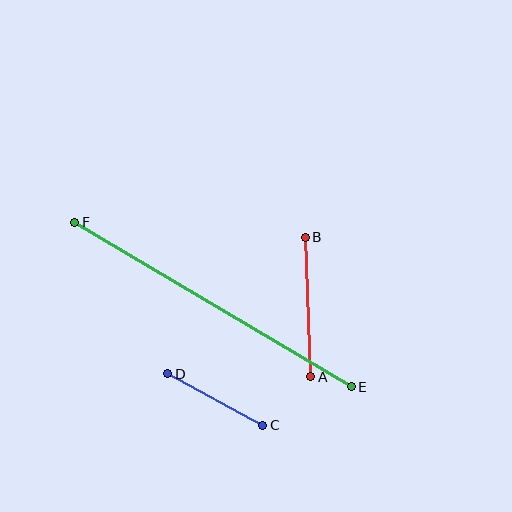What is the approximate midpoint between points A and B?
The midpoint is at approximately (308, 307) pixels.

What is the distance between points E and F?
The distance is approximately 322 pixels.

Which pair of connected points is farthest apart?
Points E and F are farthest apart.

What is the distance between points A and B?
The distance is approximately 140 pixels.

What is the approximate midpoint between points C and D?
The midpoint is at approximately (215, 400) pixels.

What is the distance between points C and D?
The distance is approximately 108 pixels.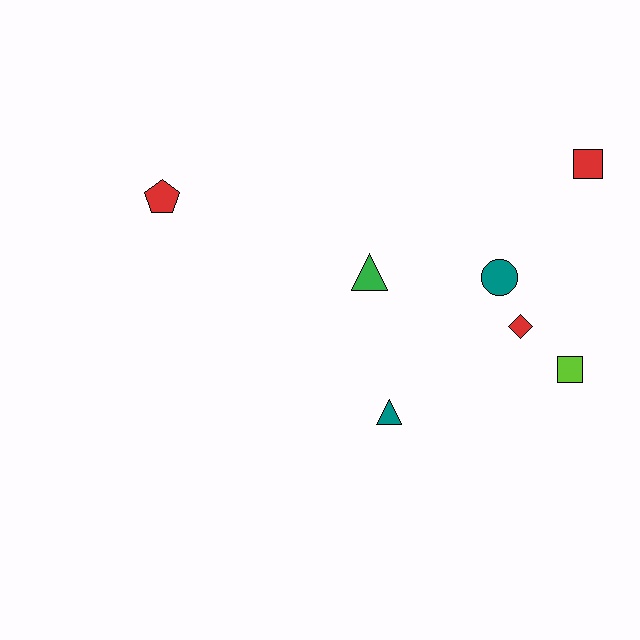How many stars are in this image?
There are no stars.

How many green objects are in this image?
There is 1 green object.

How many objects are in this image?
There are 7 objects.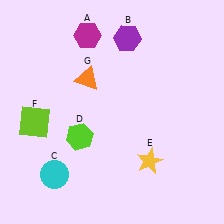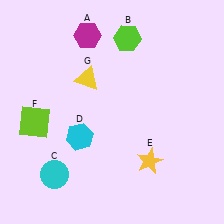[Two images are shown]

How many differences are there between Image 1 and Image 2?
There are 3 differences between the two images.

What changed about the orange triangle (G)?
In Image 1, G is orange. In Image 2, it changed to yellow.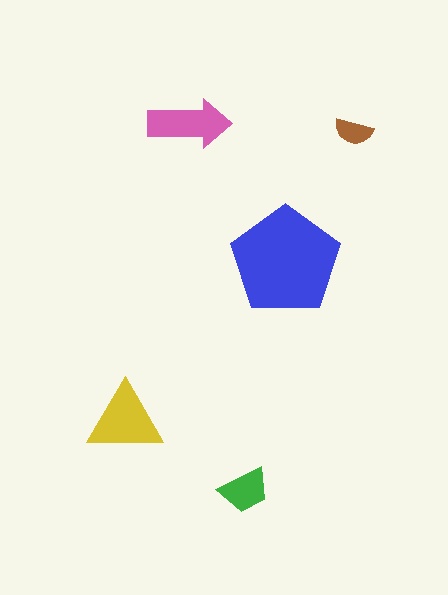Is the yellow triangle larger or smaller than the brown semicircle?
Larger.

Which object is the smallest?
The brown semicircle.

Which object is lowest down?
The green trapezoid is bottommost.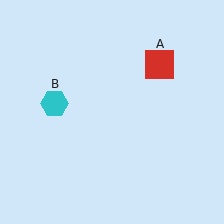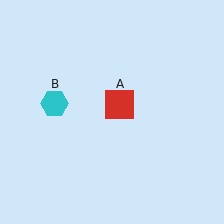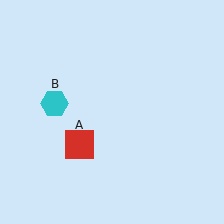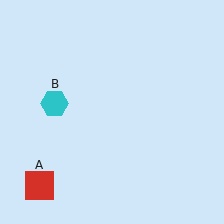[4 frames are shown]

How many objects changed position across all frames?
1 object changed position: red square (object A).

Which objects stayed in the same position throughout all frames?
Cyan hexagon (object B) remained stationary.